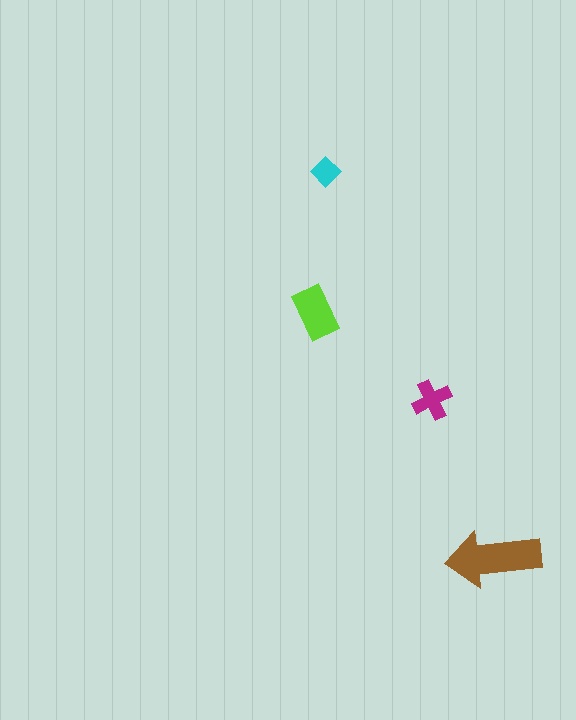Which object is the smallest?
The cyan diamond.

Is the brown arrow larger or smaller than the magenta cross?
Larger.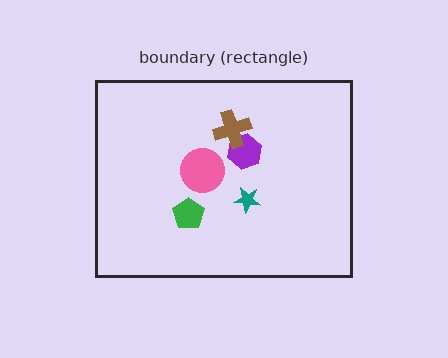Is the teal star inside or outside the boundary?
Inside.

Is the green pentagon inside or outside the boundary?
Inside.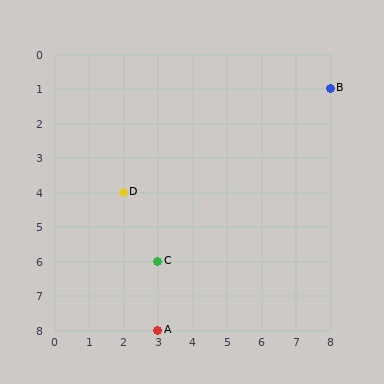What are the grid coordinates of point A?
Point A is at grid coordinates (3, 8).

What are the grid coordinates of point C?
Point C is at grid coordinates (3, 6).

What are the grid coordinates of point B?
Point B is at grid coordinates (8, 1).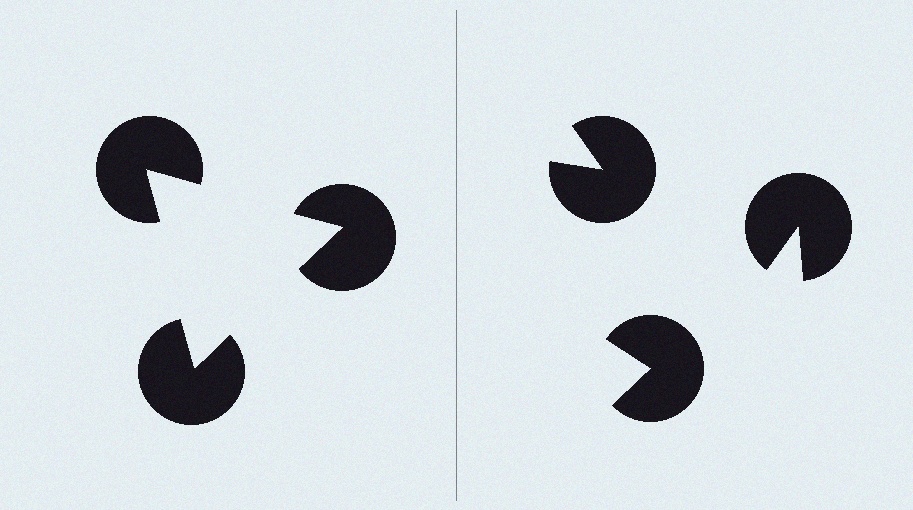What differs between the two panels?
The pac-man discs are positioned identically on both sides; only the wedge orientations differ. On the left they align to a triangle; on the right they are misaligned.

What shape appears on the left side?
An illusory triangle.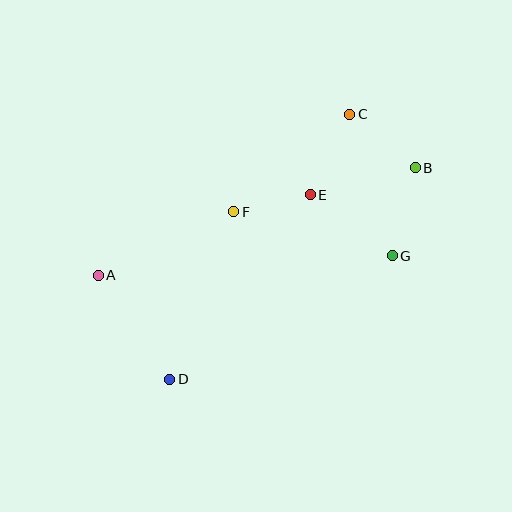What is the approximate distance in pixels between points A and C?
The distance between A and C is approximately 299 pixels.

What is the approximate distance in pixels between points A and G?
The distance between A and G is approximately 294 pixels.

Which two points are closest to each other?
Points E and F are closest to each other.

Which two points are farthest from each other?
Points A and B are farthest from each other.